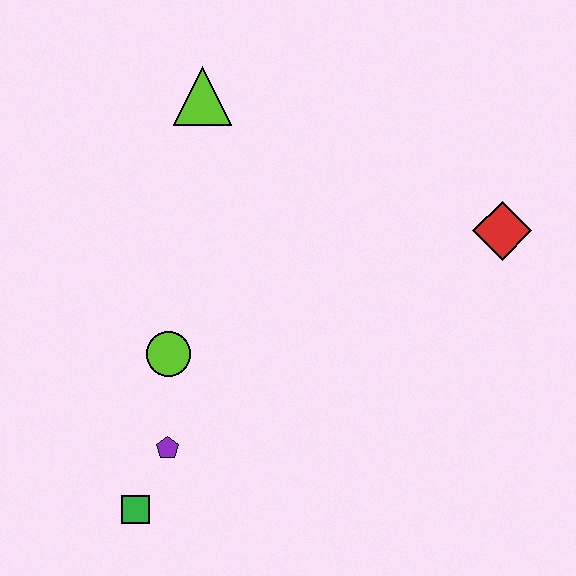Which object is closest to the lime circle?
The purple pentagon is closest to the lime circle.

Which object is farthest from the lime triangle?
The green square is farthest from the lime triangle.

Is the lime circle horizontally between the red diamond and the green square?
Yes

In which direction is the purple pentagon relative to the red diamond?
The purple pentagon is to the left of the red diamond.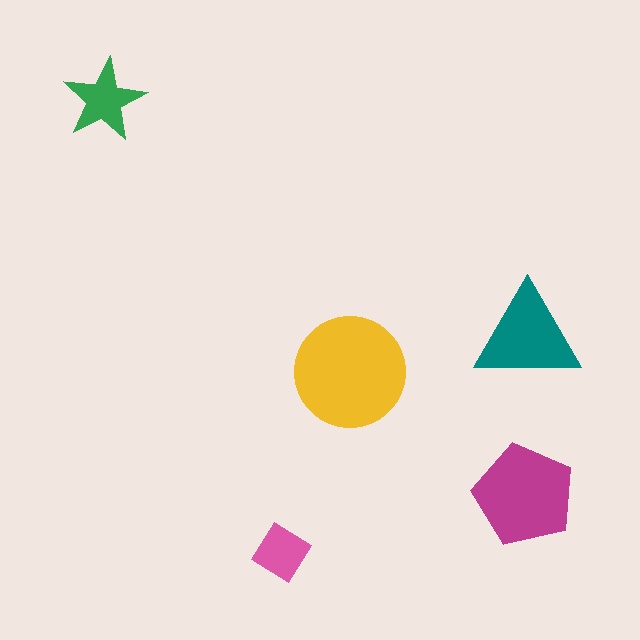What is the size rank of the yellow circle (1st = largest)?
1st.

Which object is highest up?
The green star is topmost.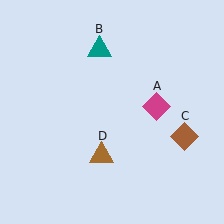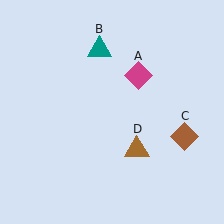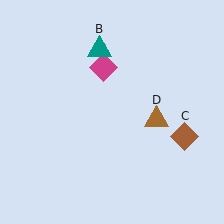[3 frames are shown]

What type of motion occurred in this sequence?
The magenta diamond (object A), brown triangle (object D) rotated counterclockwise around the center of the scene.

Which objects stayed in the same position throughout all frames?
Teal triangle (object B) and brown diamond (object C) remained stationary.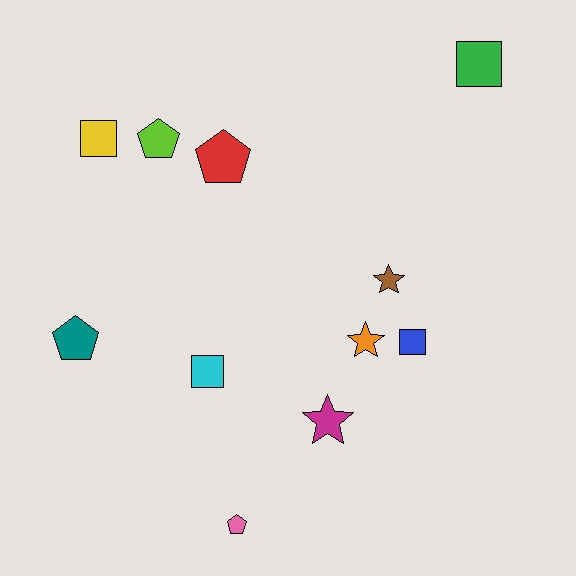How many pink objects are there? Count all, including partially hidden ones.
There is 1 pink object.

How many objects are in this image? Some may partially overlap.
There are 11 objects.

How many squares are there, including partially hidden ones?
There are 4 squares.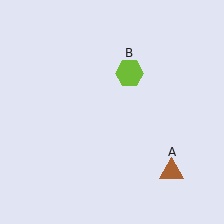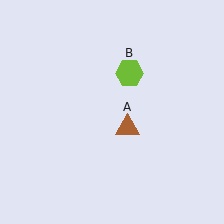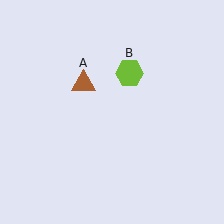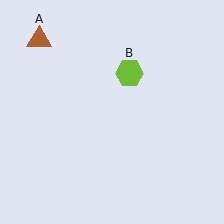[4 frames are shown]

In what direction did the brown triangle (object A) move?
The brown triangle (object A) moved up and to the left.